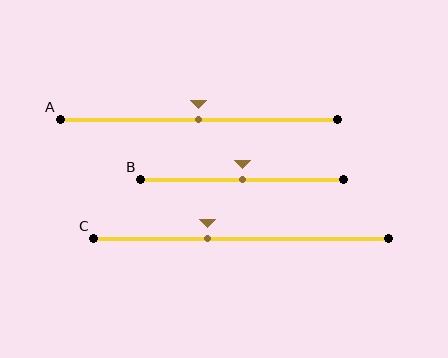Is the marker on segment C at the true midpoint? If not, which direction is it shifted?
No, the marker on segment C is shifted to the left by about 11% of the segment length.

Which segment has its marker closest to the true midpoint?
Segment A has its marker closest to the true midpoint.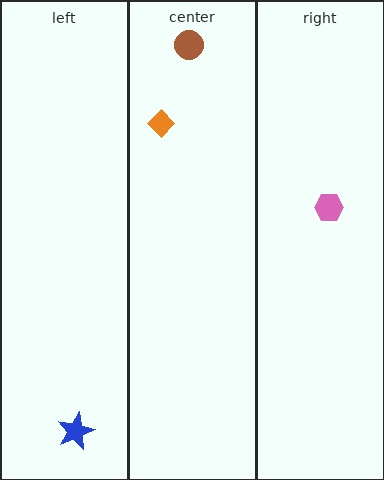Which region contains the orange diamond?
The center region.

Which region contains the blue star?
The left region.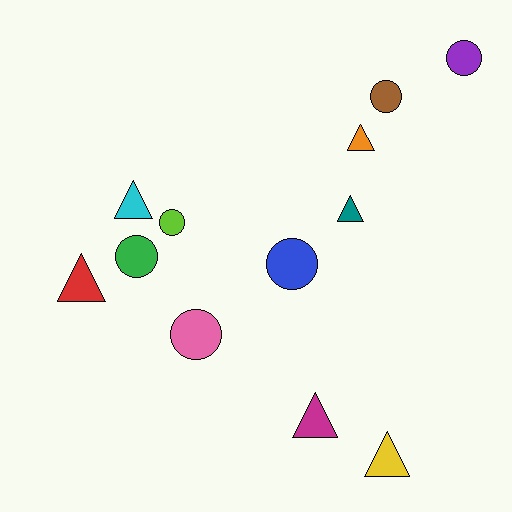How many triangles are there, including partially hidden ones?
There are 6 triangles.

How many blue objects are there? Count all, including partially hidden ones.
There is 1 blue object.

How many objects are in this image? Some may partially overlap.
There are 12 objects.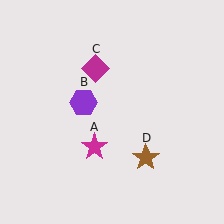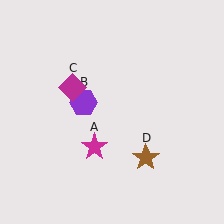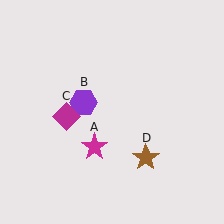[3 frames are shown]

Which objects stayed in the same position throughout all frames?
Magenta star (object A) and purple hexagon (object B) and brown star (object D) remained stationary.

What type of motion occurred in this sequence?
The magenta diamond (object C) rotated counterclockwise around the center of the scene.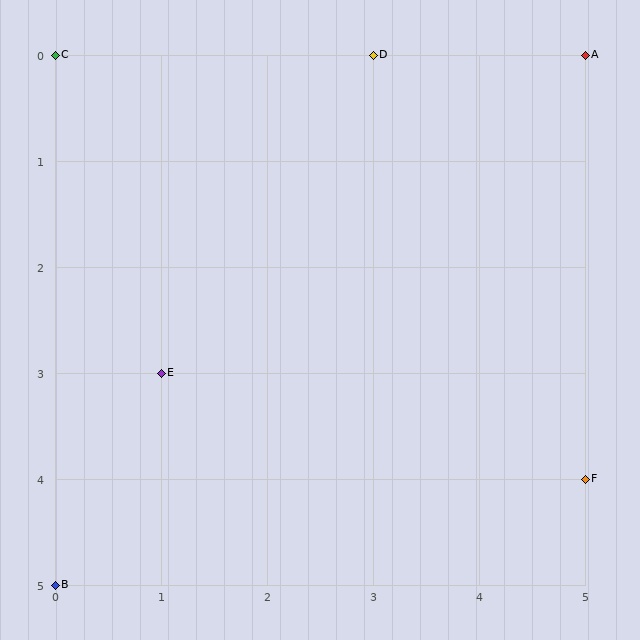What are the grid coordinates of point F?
Point F is at grid coordinates (5, 4).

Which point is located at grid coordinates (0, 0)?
Point C is at (0, 0).